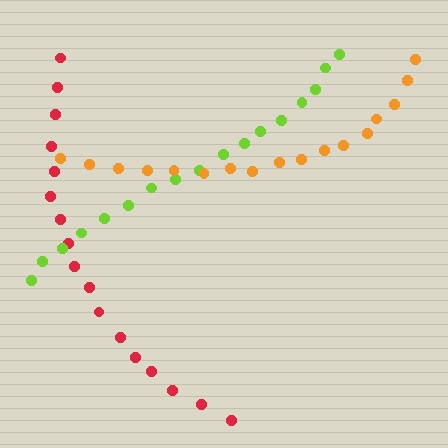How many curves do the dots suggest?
There are 3 distinct paths.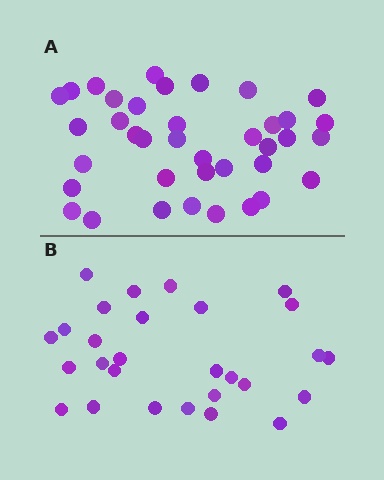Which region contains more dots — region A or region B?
Region A (the top region) has more dots.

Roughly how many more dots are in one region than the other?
Region A has roughly 10 or so more dots than region B.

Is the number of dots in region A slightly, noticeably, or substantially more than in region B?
Region A has noticeably more, but not dramatically so. The ratio is roughly 1.4 to 1.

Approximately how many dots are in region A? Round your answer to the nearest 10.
About 40 dots. (The exact count is 38, which rounds to 40.)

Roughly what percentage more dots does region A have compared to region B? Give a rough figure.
About 35% more.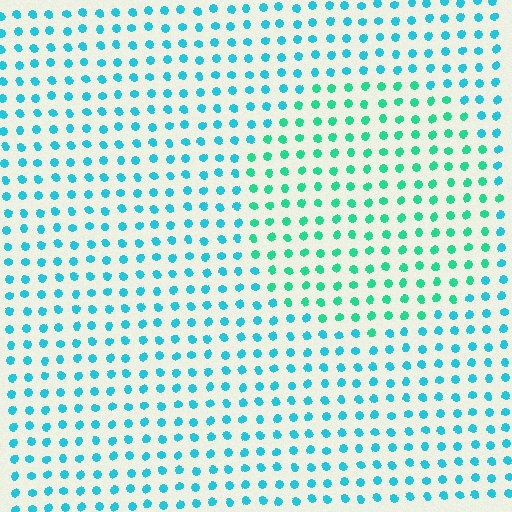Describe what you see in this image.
The image is filled with small cyan elements in a uniform arrangement. A circle-shaped region is visible where the elements are tinted to a slightly different hue, forming a subtle color boundary.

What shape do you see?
I see a circle.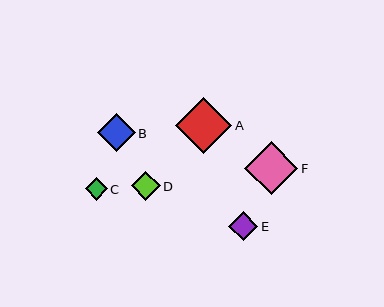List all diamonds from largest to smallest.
From largest to smallest: A, F, B, E, D, C.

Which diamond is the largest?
Diamond A is the largest with a size of approximately 56 pixels.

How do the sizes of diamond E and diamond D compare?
Diamond E and diamond D are approximately the same size.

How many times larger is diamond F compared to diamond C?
Diamond F is approximately 2.4 times the size of diamond C.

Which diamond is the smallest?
Diamond C is the smallest with a size of approximately 22 pixels.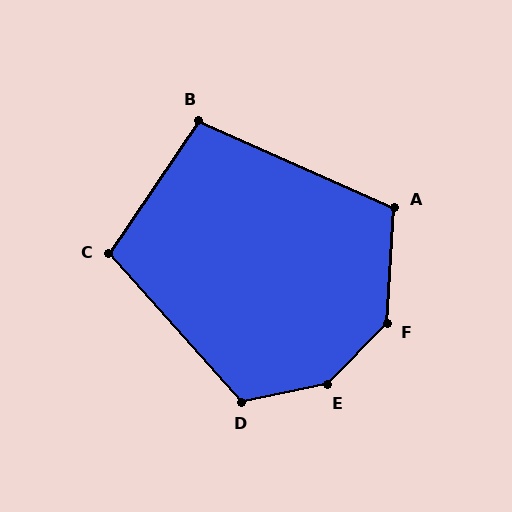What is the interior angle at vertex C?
Approximately 104 degrees (obtuse).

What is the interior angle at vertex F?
Approximately 140 degrees (obtuse).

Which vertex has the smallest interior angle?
B, at approximately 100 degrees.